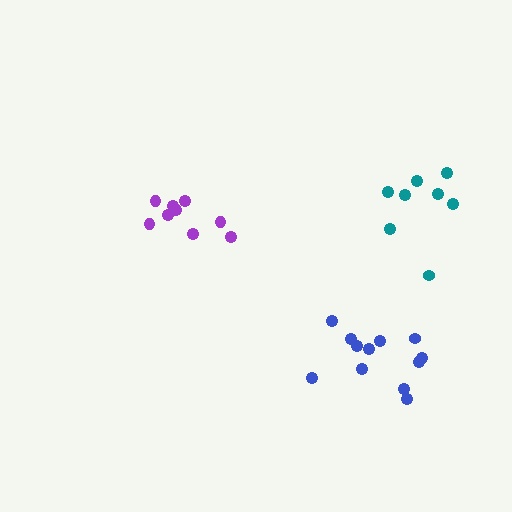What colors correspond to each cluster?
The clusters are colored: teal, purple, blue.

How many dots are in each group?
Group 1: 8 dots, Group 2: 9 dots, Group 3: 12 dots (29 total).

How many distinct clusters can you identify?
There are 3 distinct clusters.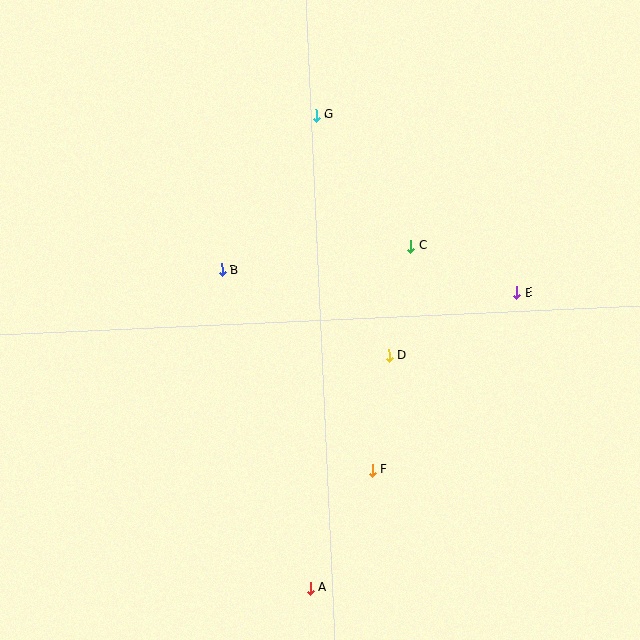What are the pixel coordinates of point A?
Point A is at (310, 588).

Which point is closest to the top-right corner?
Point E is closest to the top-right corner.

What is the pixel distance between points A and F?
The distance between A and F is 133 pixels.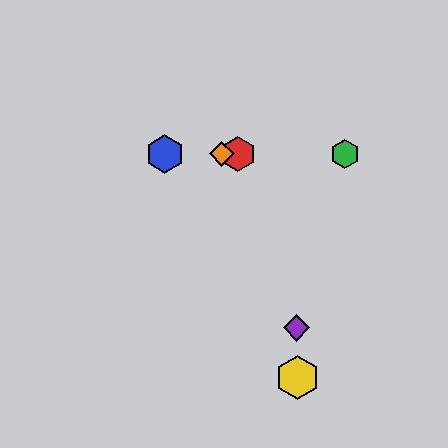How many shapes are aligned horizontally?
4 shapes (the red hexagon, the blue hexagon, the green hexagon, the orange diamond) are aligned horizontally.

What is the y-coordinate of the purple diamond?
The purple diamond is at y≈328.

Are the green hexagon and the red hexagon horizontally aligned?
Yes, both are at y≈154.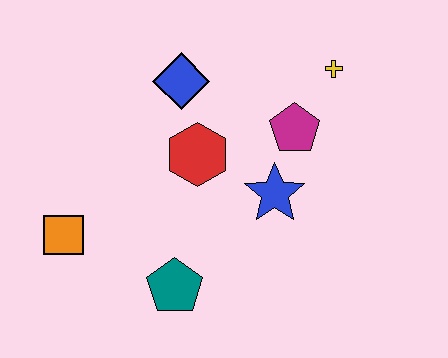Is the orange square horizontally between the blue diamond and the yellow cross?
No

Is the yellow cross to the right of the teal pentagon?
Yes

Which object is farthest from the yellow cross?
The orange square is farthest from the yellow cross.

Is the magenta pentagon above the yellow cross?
No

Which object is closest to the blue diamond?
The red hexagon is closest to the blue diamond.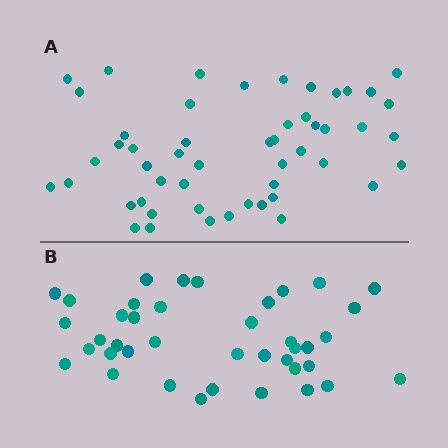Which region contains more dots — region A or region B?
Region A (the top region) has more dots.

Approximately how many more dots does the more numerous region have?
Region A has roughly 12 or so more dots than region B.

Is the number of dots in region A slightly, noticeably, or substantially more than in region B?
Region A has noticeably more, but not dramatically so. The ratio is roughly 1.3 to 1.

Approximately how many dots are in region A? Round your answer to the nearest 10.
About 50 dots. (The exact count is 51, which rounds to 50.)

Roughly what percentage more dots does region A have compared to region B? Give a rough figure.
About 30% more.